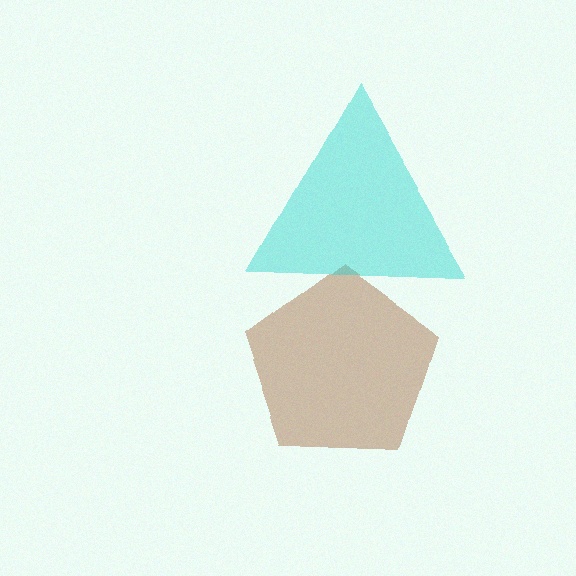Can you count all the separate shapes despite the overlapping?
Yes, there are 2 separate shapes.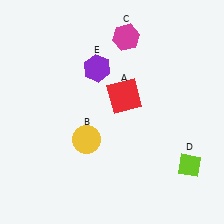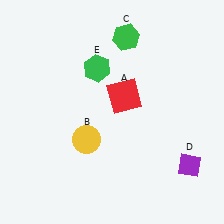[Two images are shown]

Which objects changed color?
C changed from magenta to green. D changed from lime to purple. E changed from purple to green.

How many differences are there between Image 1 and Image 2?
There are 3 differences between the two images.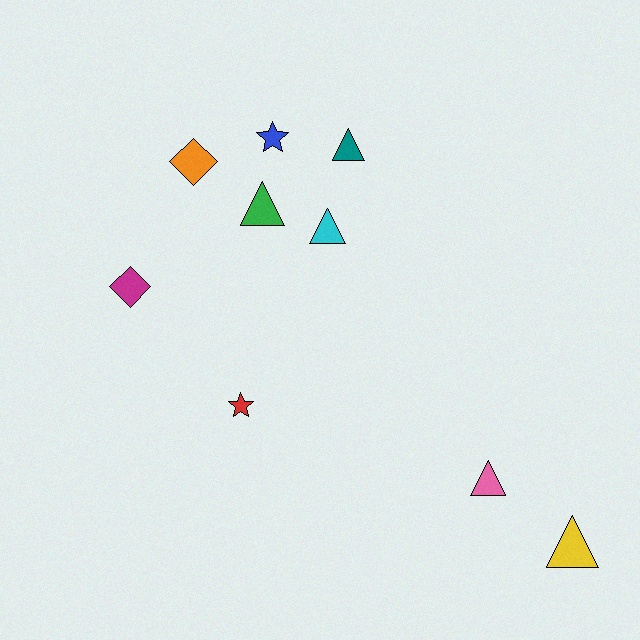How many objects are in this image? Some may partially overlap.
There are 9 objects.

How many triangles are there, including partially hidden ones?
There are 5 triangles.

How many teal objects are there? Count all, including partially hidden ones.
There is 1 teal object.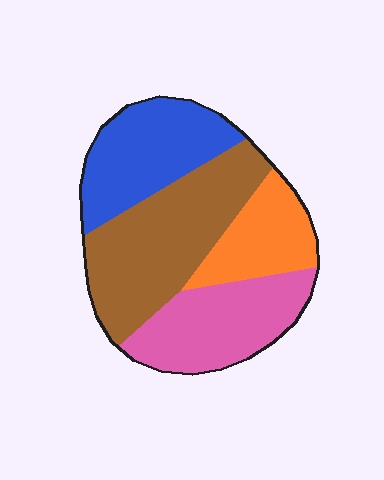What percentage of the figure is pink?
Pink takes up about one quarter (1/4) of the figure.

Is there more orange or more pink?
Pink.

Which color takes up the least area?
Orange, at roughly 15%.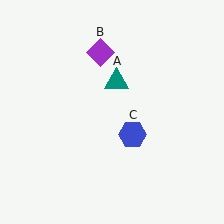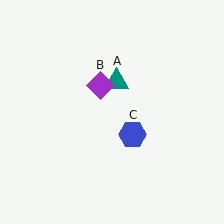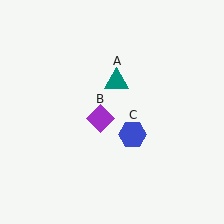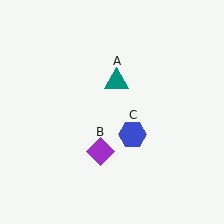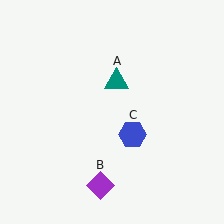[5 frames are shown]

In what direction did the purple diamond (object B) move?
The purple diamond (object B) moved down.